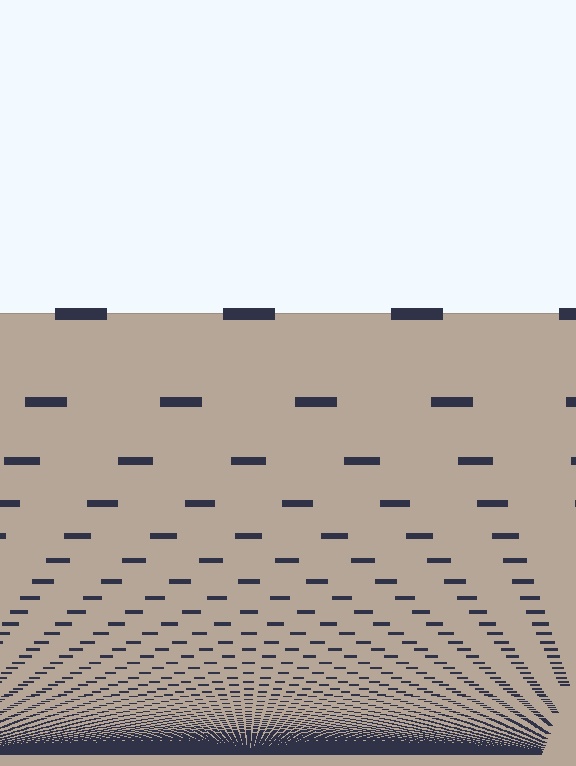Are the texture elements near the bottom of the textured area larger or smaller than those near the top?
Smaller. The gradient is inverted — elements near the bottom are smaller and denser.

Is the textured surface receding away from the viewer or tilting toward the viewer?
The surface appears to tilt toward the viewer. Texture elements get larger and sparser toward the top.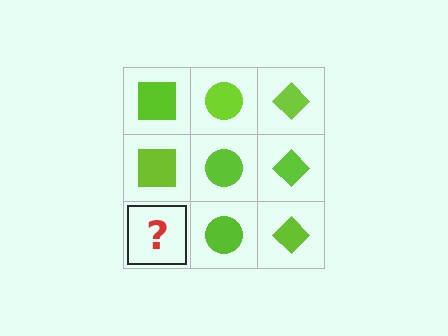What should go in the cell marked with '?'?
The missing cell should contain a lime square.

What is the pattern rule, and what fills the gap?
The rule is that each column has a consistent shape. The gap should be filled with a lime square.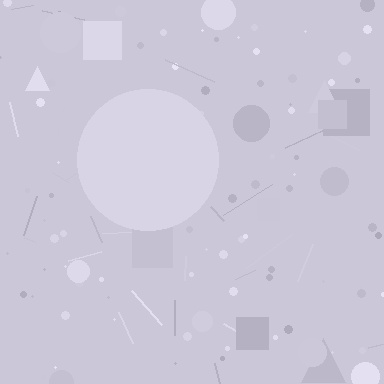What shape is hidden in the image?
A circle is hidden in the image.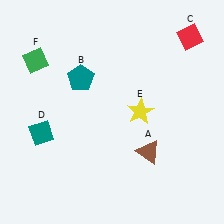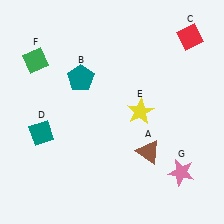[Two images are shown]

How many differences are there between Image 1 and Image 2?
There is 1 difference between the two images.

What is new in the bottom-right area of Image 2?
A pink star (G) was added in the bottom-right area of Image 2.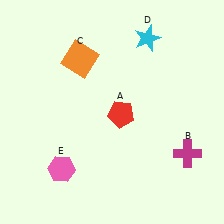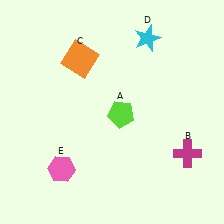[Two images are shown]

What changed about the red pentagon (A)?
In Image 1, A is red. In Image 2, it changed to lime.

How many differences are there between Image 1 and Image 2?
There is 1 difference between the two images.